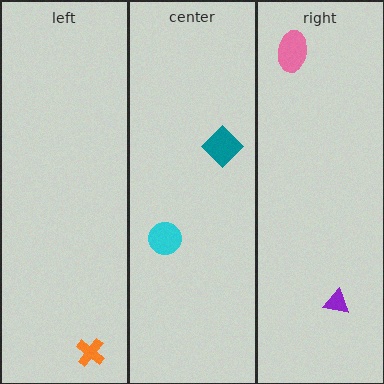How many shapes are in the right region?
2.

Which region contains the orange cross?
The left region.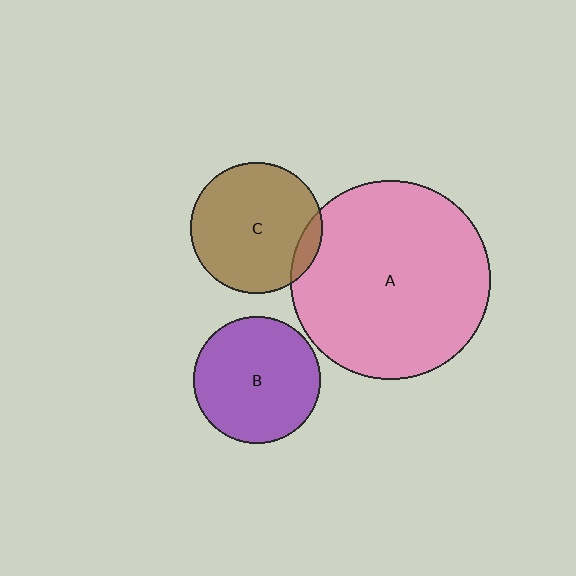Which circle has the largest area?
Circle A (pink).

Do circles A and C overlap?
Yes.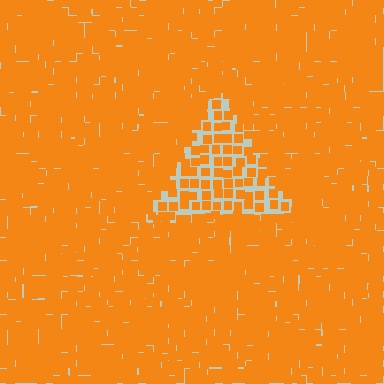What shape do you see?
I see a triangle.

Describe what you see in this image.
The image contains small orange elements arranged at two different densities. A triangle-shaped region is visible where the elements are less densely packed than the surrounding area.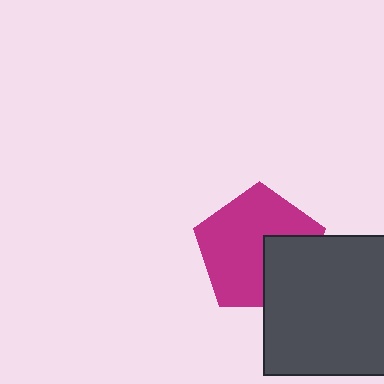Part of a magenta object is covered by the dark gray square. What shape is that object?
It is a pentagon.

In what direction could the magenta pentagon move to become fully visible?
The magenta pentagon could move toward the upper-left. That would shift it out from behind the dark gray square entirely.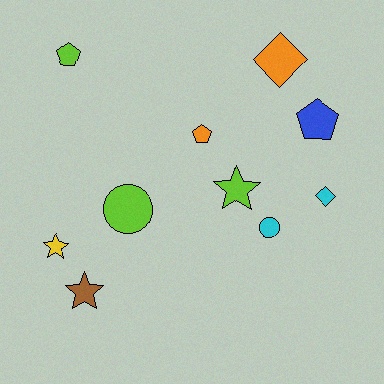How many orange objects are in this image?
There are 2 orange objects.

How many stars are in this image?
There are 3 stars.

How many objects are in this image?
There are 10 objects.